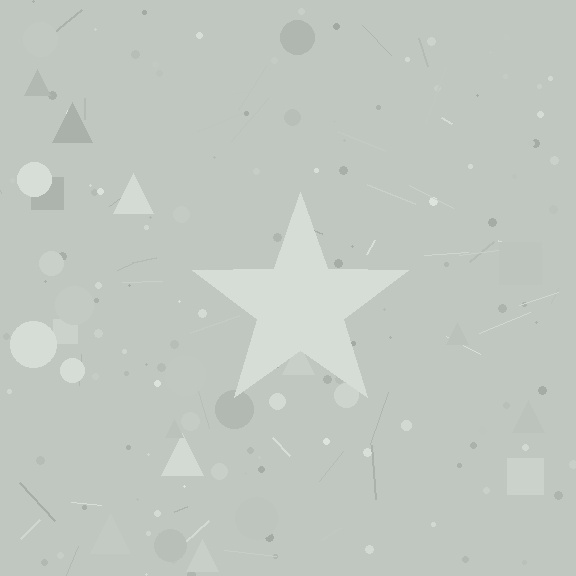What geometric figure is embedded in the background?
A star is embedded in the background.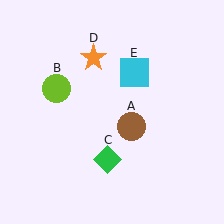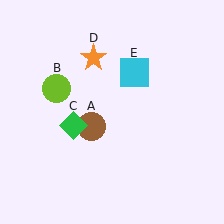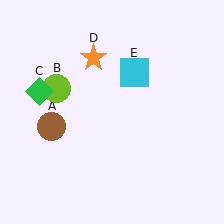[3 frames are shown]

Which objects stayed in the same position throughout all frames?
Lime circle (object B) and orange star (object D) and cyan square (object E) remained stationary.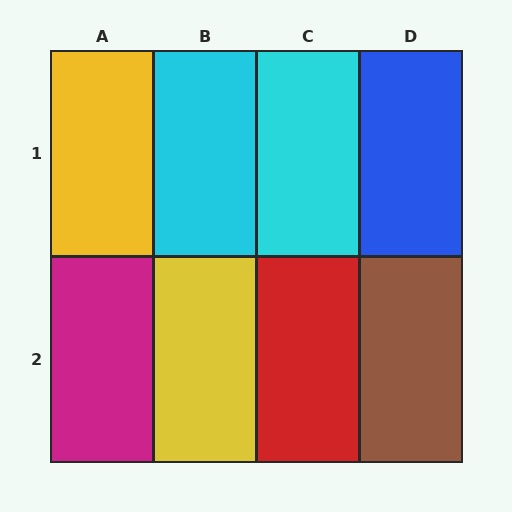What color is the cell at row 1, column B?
Cyan.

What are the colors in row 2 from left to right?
Magenta, yellow, red, brown.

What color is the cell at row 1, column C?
Cyan.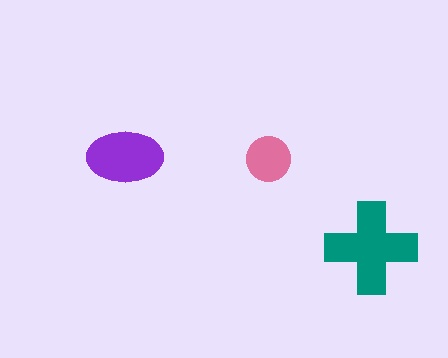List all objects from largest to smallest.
The teal cross, the purple ellipse, the pink circle.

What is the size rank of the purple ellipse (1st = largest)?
2nd.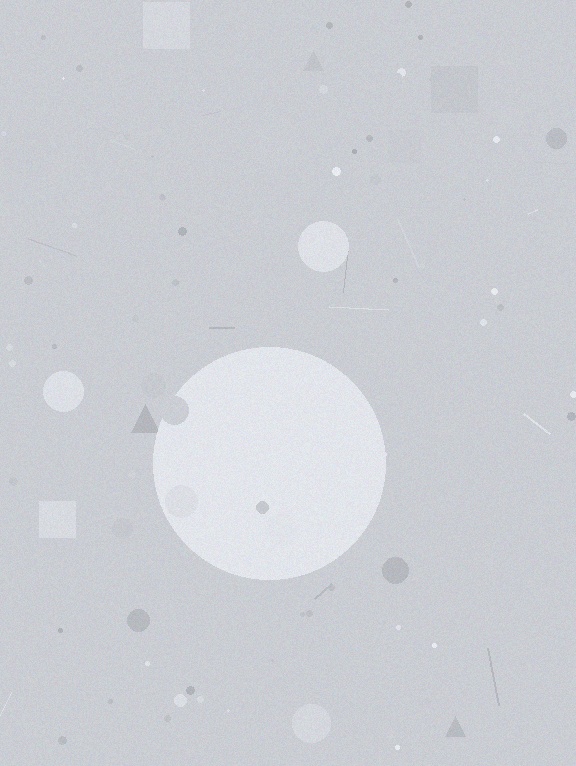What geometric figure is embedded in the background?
A circle is embedded in the background.